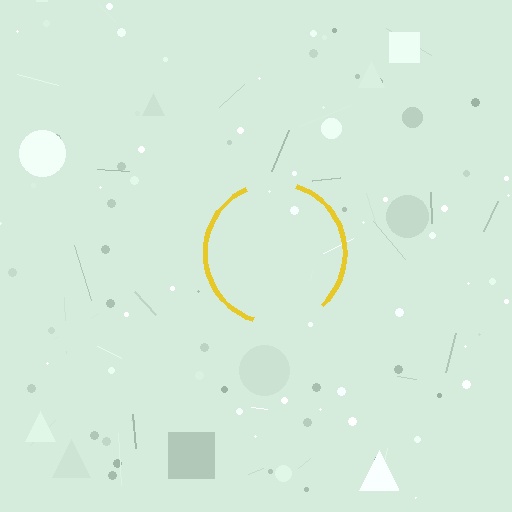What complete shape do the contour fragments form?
The contour fragments form a circle.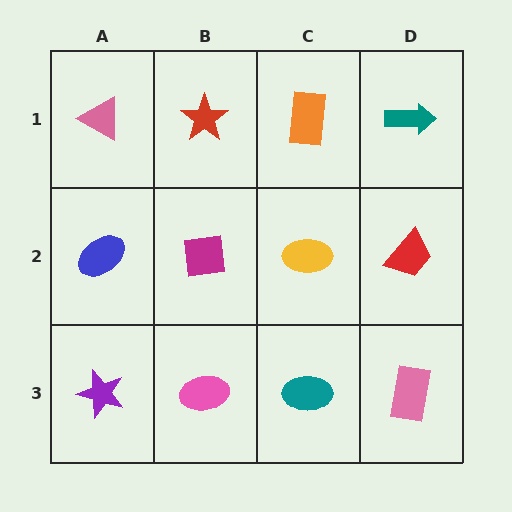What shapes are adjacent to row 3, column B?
A magenta square (row 2, column B), a purple star (row 3, column A), a teal ellipse (row 3, column C).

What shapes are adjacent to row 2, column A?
A pink triangle (row 1, column A), a purple star (row 3, column A), a magenta square (row 2, column B).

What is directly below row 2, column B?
A pink ellipse.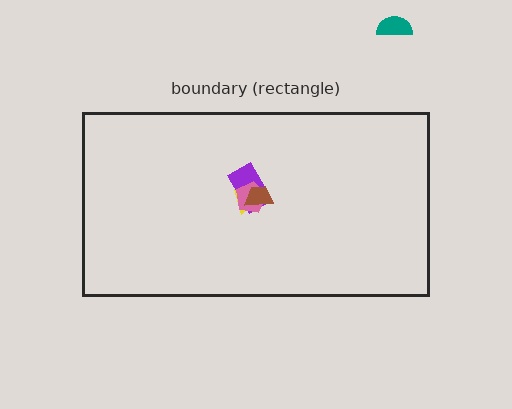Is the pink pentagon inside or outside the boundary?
Inside.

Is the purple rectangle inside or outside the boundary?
Inside.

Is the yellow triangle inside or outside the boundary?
Inside.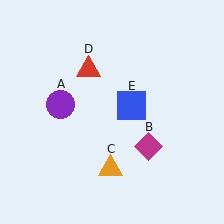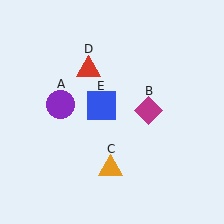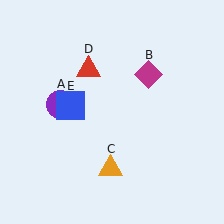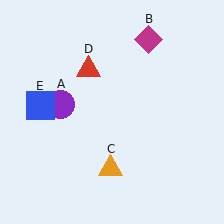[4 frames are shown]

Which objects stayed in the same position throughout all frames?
Purple circle (object A) and orange triangle (object C) and red triangle (object D) remained stationary.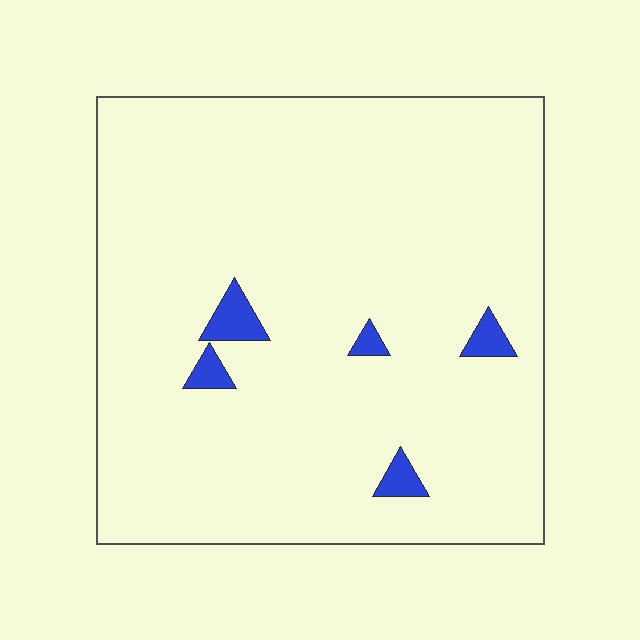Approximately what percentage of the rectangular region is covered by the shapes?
Approximately 5%.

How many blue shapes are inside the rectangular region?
5.